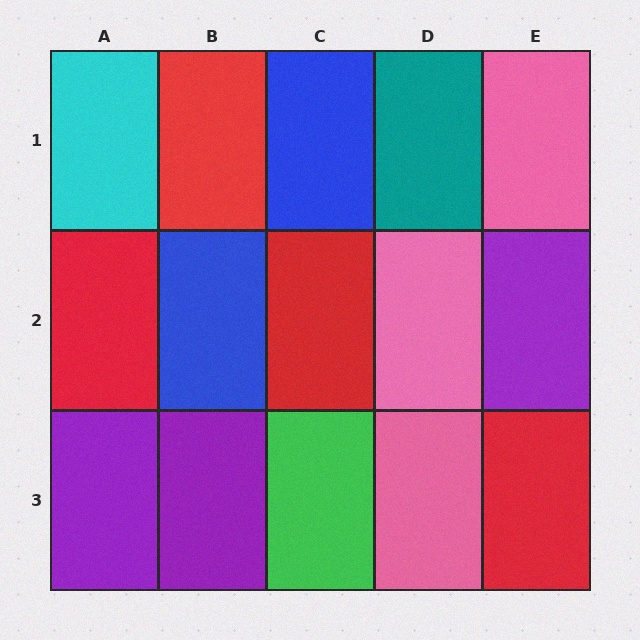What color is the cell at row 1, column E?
Pink.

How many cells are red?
4 cells are red.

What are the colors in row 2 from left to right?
Red, blue, red, pink, purple.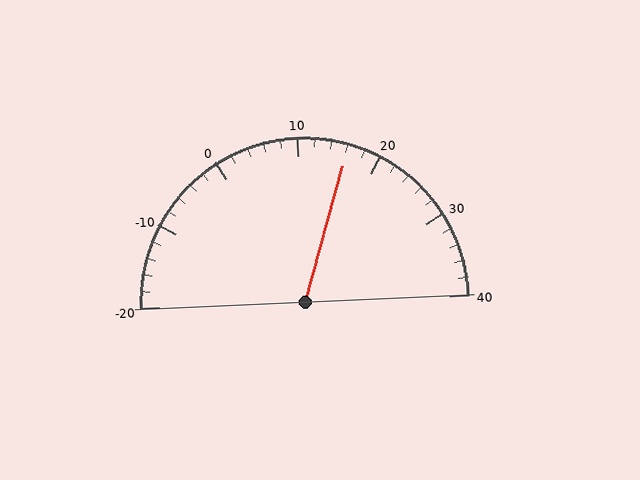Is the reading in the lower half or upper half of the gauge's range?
The reading is in the upper half of the range (-20 to 40).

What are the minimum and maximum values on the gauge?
The gauge ranges from -20 to 40.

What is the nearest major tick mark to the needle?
The nearest major tick mark is 20.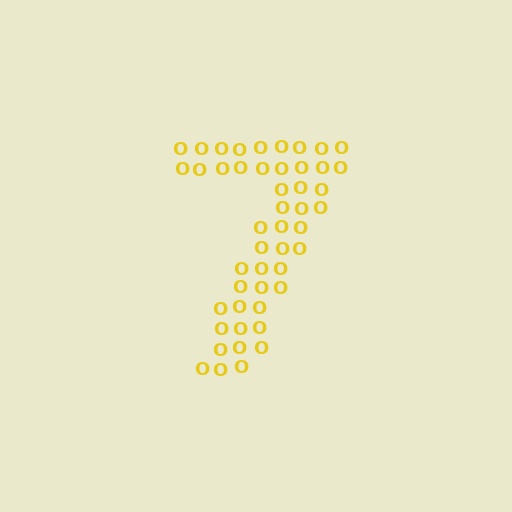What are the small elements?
The small elements are letter O's.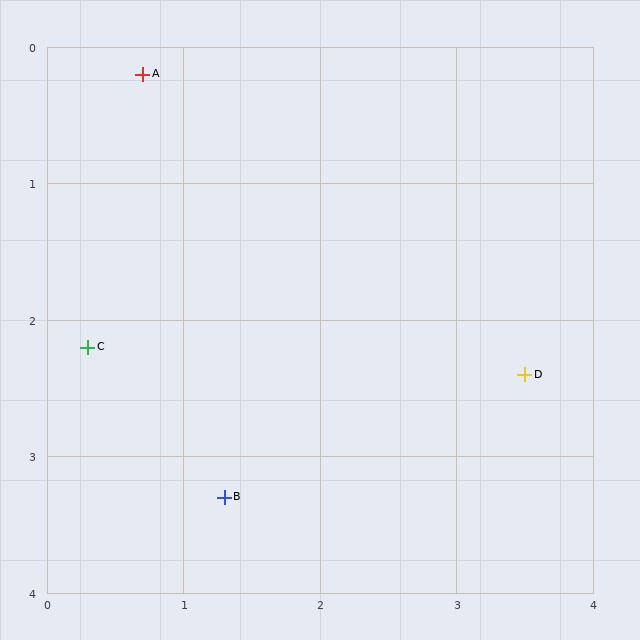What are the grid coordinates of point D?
Point D is at approximately (3.5, 2.4).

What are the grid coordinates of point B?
Point B is at approximately (1.3, 3.3).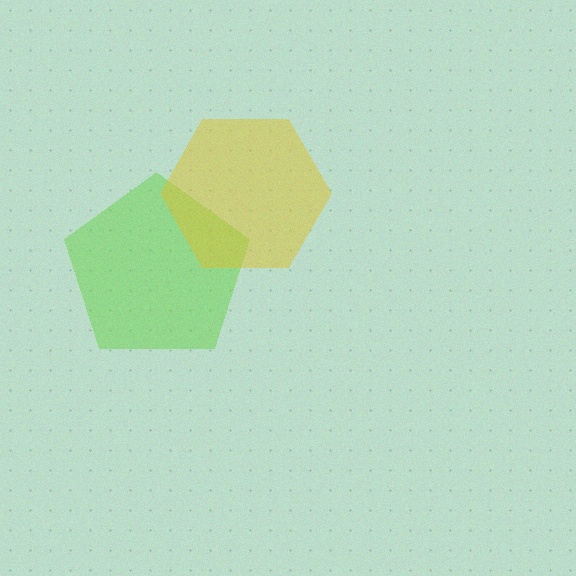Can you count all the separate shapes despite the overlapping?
Yes, there are 2 separate shapes.